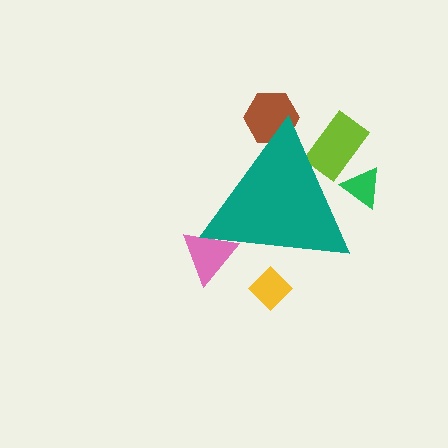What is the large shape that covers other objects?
A teal triangle.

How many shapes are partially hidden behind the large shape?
5 shapes are partially hidden.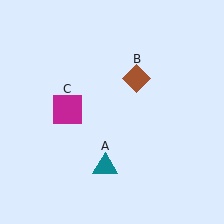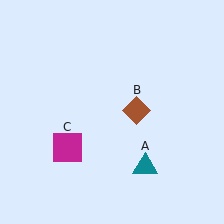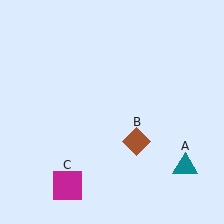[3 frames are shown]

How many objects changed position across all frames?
3 objects changed position: teal triangle (object A), brown diamond (object B), magenta square (object C).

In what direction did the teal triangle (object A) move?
The teal triangle (object A) moved right.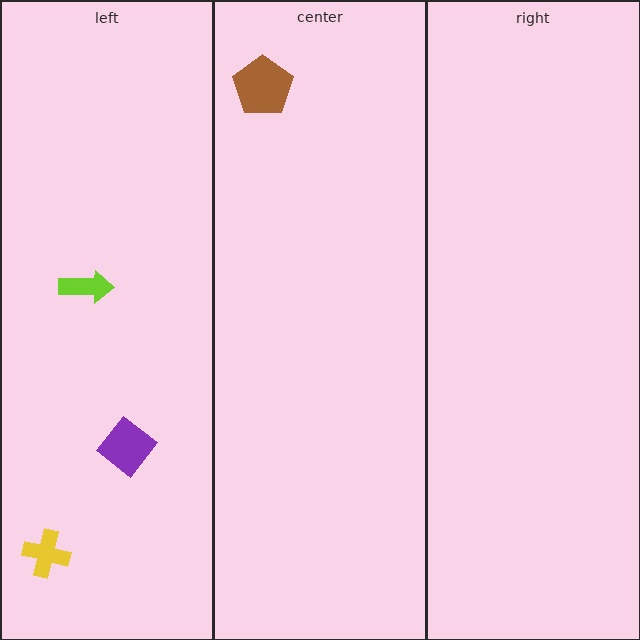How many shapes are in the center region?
1.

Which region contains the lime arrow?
The left region.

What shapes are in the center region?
The brown pentagon.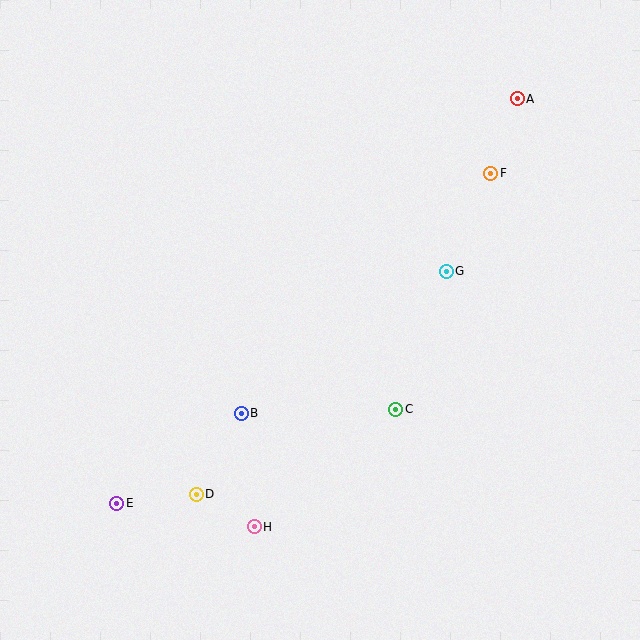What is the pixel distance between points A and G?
The distance between A and G is 187 pixels.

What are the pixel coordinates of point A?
Point A is at (517, 99).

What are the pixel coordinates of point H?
Point H is at (254, 527).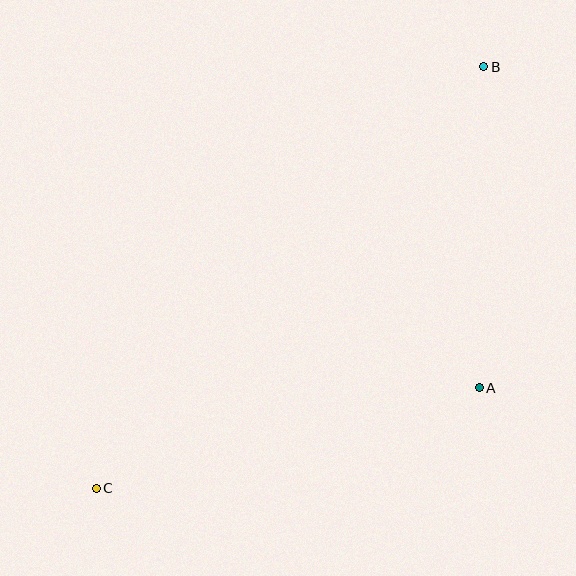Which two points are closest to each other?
Points A and B are closest to each other.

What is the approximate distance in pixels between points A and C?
The distance between A and C is approximately 396 pixels.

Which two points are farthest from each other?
Points B and C are farthest from each other.